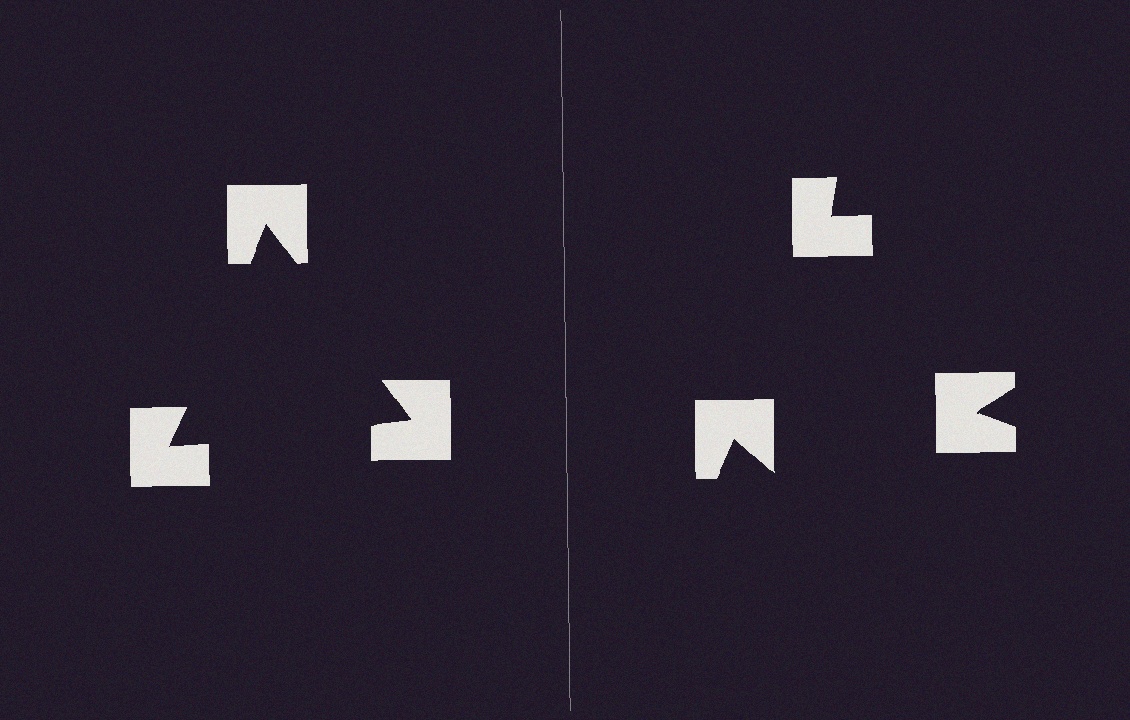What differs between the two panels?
The notched squares are positioned identically on both sides; only the wedge orientations differ. On the left they align to a triangle; on the right they are misaligned.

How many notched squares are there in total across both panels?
6 — 3 on each side.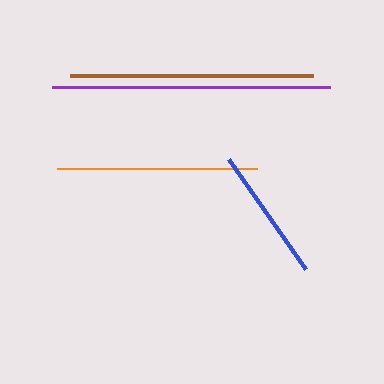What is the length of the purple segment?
The purple segment is approximately 278 pixels long.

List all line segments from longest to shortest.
From longest to shortest: purple, brown, orange, blue.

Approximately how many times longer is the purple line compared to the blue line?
The purple line is approximately 2.1 times the length of the blue line.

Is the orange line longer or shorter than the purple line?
The purple line is longer than the orange line.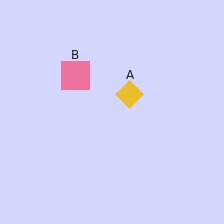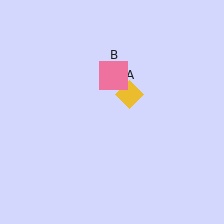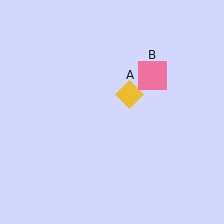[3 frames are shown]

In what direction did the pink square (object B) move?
The pink square (object B) moved right.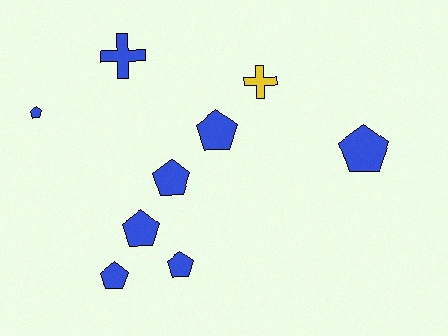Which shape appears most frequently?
Pentagon, with 7 objects.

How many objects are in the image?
There are 9 objects.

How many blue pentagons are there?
There are 7 blue pentagons.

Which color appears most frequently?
Blue, with 8 objects.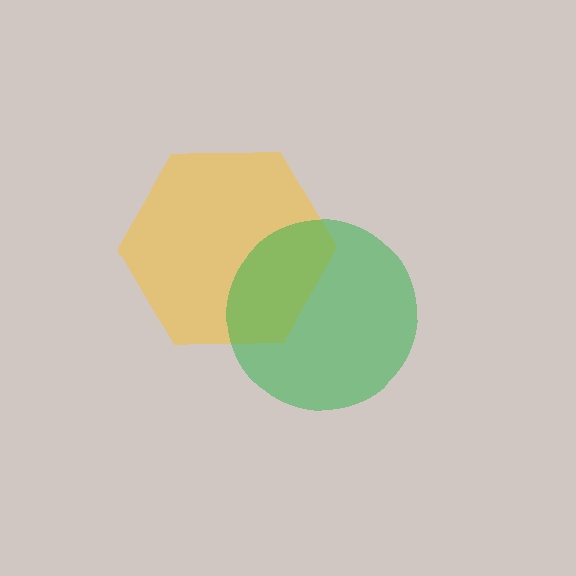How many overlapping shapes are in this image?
There are 2 overlapping shapes in the image.